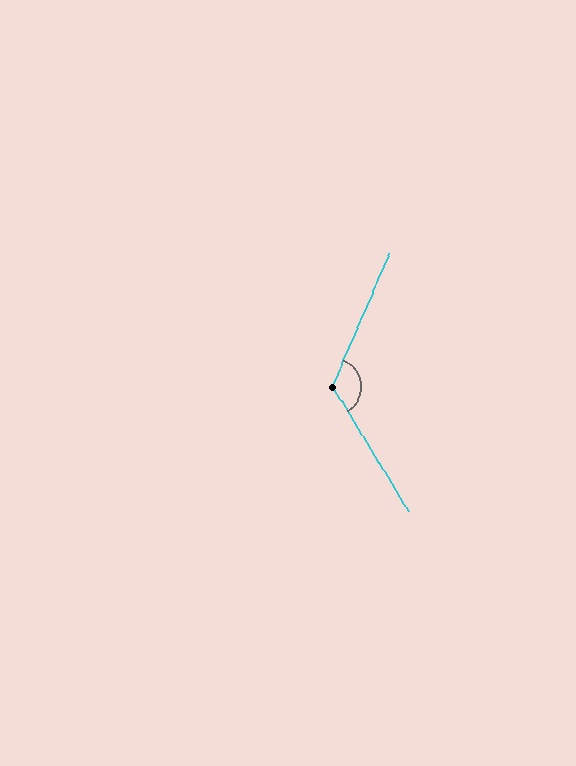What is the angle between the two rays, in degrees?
Approximately 125 degrees.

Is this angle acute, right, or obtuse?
It is obtuse.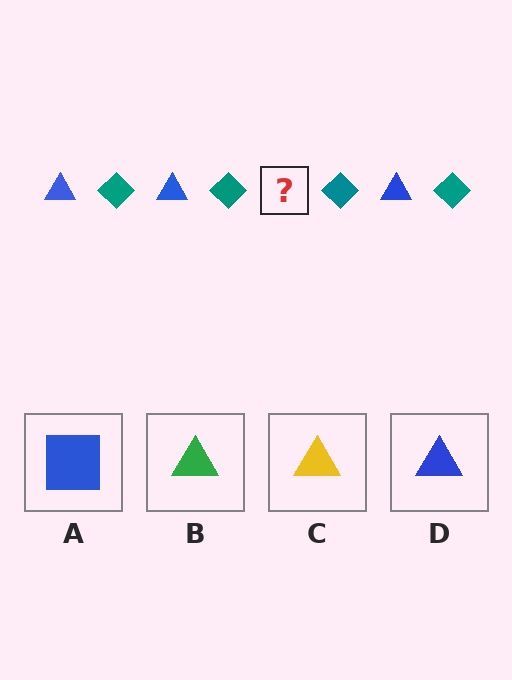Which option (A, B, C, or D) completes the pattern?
D.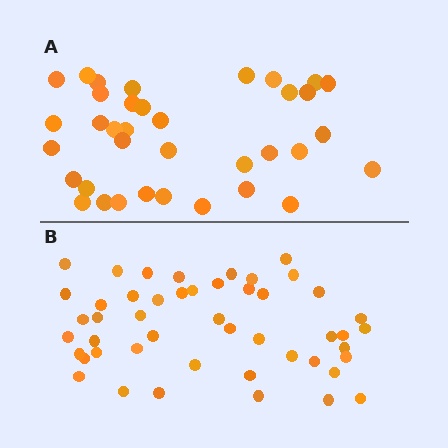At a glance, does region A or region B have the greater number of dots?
Region B (the bottom region) has more dots.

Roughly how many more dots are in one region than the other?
Region B has roughly 12 or so more dots than region A.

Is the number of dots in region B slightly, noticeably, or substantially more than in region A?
Region B has noticeably more, but not dramatically so. The ratio is roughly 1.3 to 1.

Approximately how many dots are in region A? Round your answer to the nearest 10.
About 40 dots. (The exact count is 36, which rounds to 40.)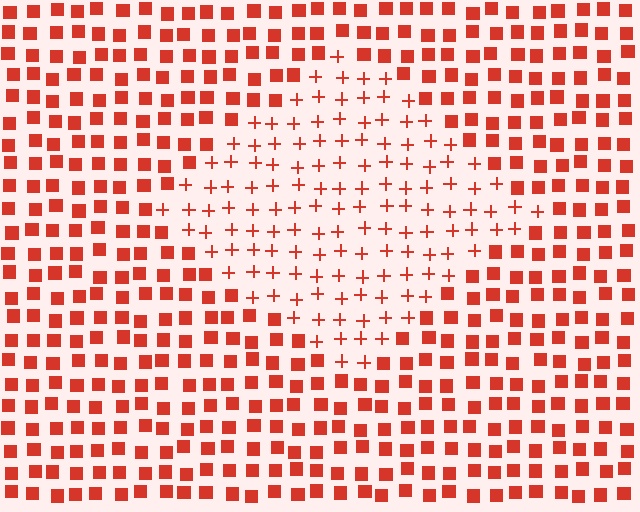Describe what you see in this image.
The image is filled with small red elements arranged in a uniform grid. A diamond-shaped region contains plus signs, while the surrounding area contains squares. The boundary is defined purely by the change in element shape.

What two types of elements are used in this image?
The image uses plus signs inside the diamond region and squares outside it.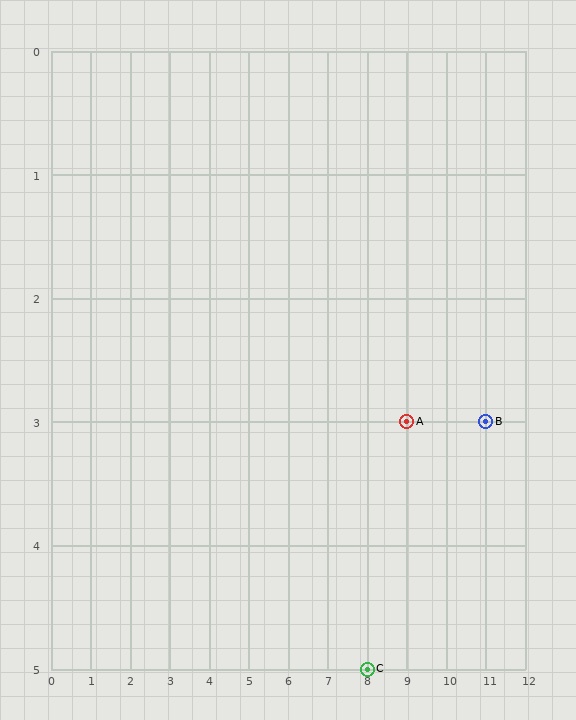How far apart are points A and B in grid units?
Points A and B are 2 columns apart.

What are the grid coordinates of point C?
Point C is at grid coordinates (8, 5).